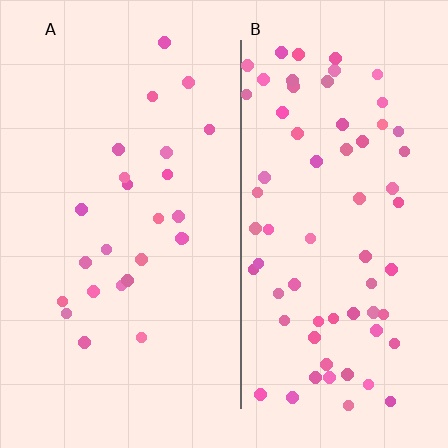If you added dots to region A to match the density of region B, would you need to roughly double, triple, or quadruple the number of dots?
Approximately triple.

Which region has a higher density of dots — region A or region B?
B (the right).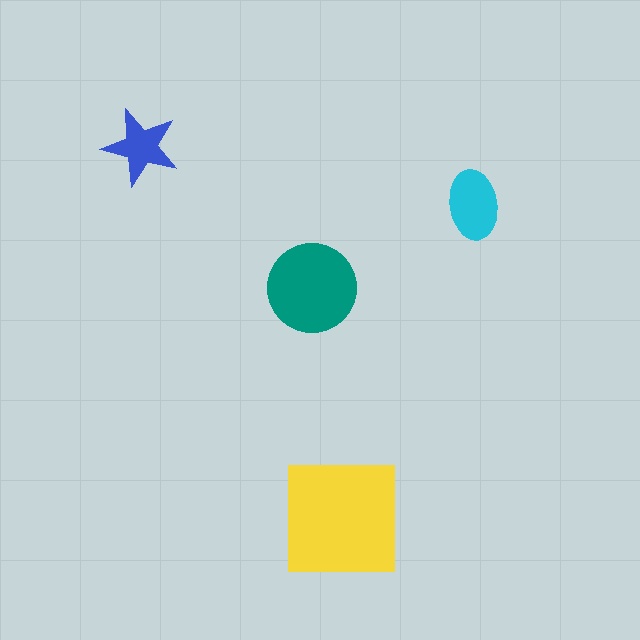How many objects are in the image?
There are 4 objects in the image.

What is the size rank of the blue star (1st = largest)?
4th.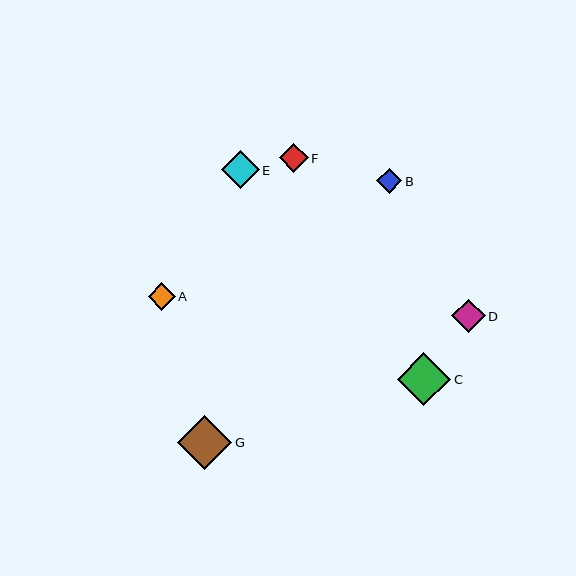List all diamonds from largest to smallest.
From largest to smallest: G, C, E, D, F, A, B.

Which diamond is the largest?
Diamond G is the largest with a size of approximately 54 pixels.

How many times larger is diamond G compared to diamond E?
Diamond G is approximately 1.4 times the size of diamond E.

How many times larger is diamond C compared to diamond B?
Diamond C is approximately 2.2 times the size of diamond B.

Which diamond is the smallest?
Diamond B is the smallest with a size of approximately 25 pixels.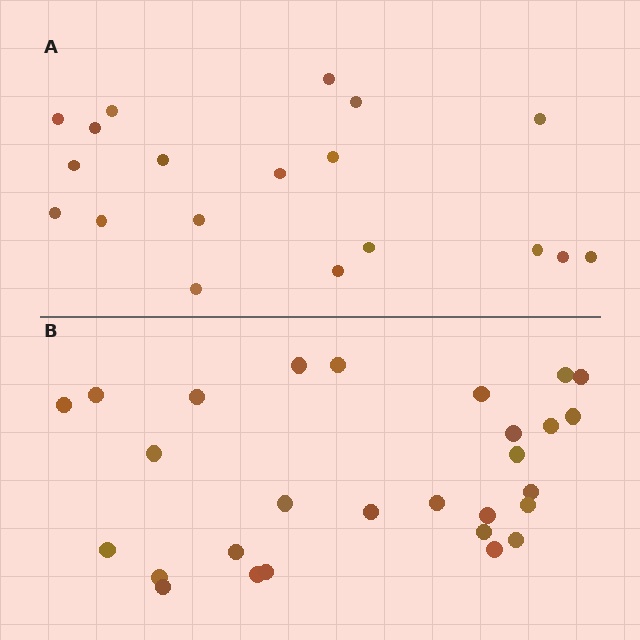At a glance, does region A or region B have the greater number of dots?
Region B (the bottom region) has more dots.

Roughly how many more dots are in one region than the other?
Region B has roughly 8 or so more dots than region A.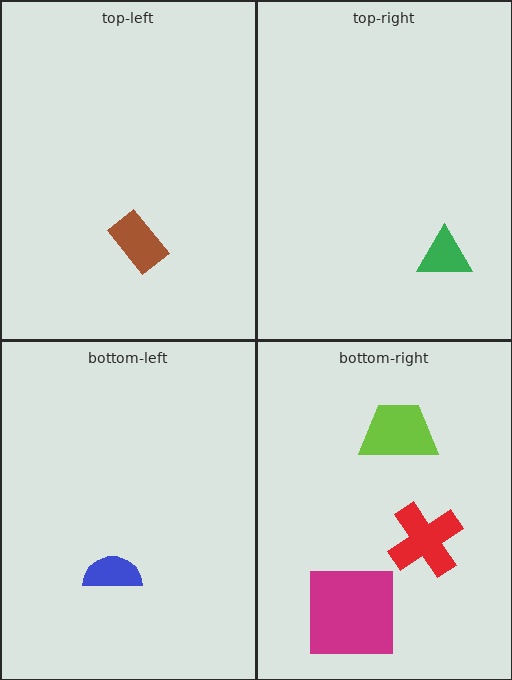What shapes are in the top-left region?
The brown rectangle.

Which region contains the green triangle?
The top-right region.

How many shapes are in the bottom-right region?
3.